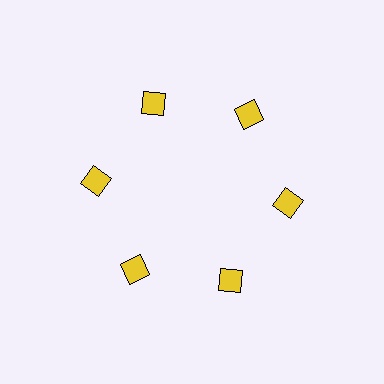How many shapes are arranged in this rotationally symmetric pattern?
There are 6 shapes, arranged in 6 groups of 1.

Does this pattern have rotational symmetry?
Yes, this pattern has 6-fold rotational symmetry. It looks the same after rotating 60 degrees around the center.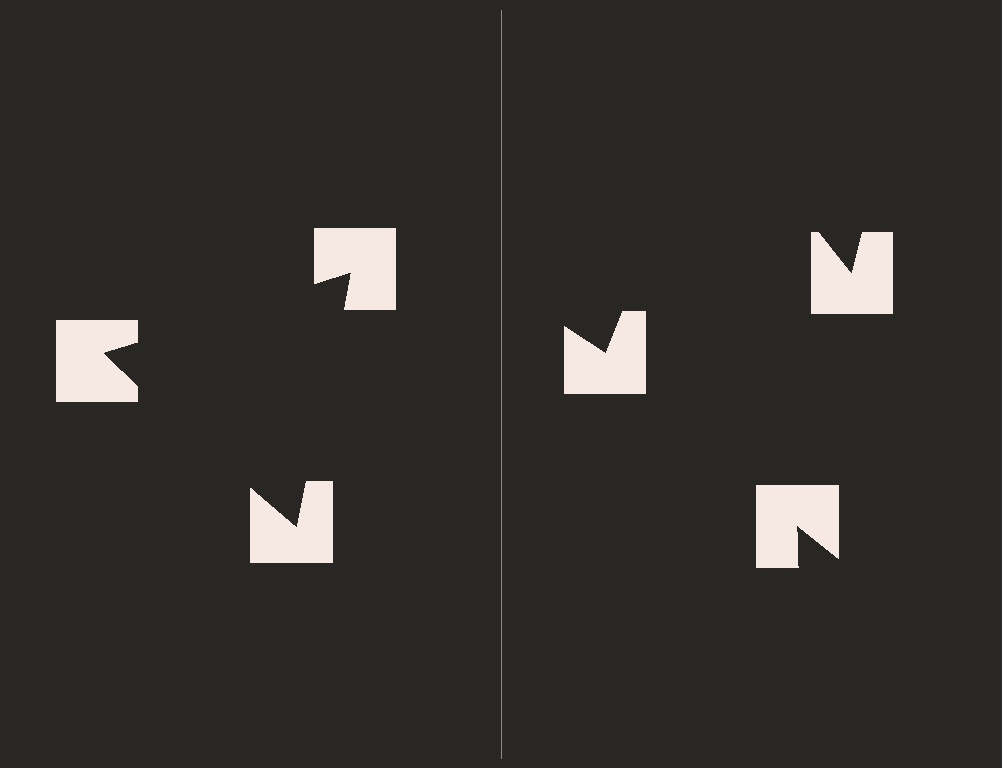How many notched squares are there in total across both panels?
6 — 3 on each side.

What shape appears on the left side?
An illusory triangle.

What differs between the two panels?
The notched squares are positioned identically on both sides; only the wedge orientations differ. On the left they align to a triangle; on the right they are misaligned.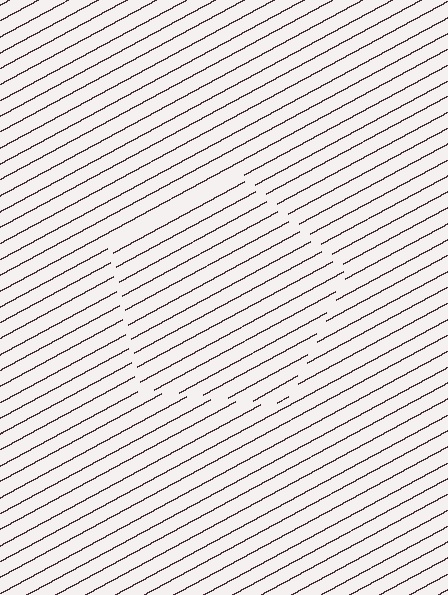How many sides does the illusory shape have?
5 sides — the line-ends trace a pentagon.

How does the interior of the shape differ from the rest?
The interior of the shape contains the same grating, shifted by half a period — the contour is defined by the phase discontinuity where line-ends from the inner and outer gratings abut.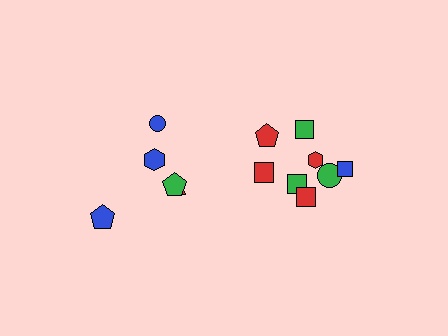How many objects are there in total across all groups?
There are 13 objects.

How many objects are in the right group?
There are 8 objects.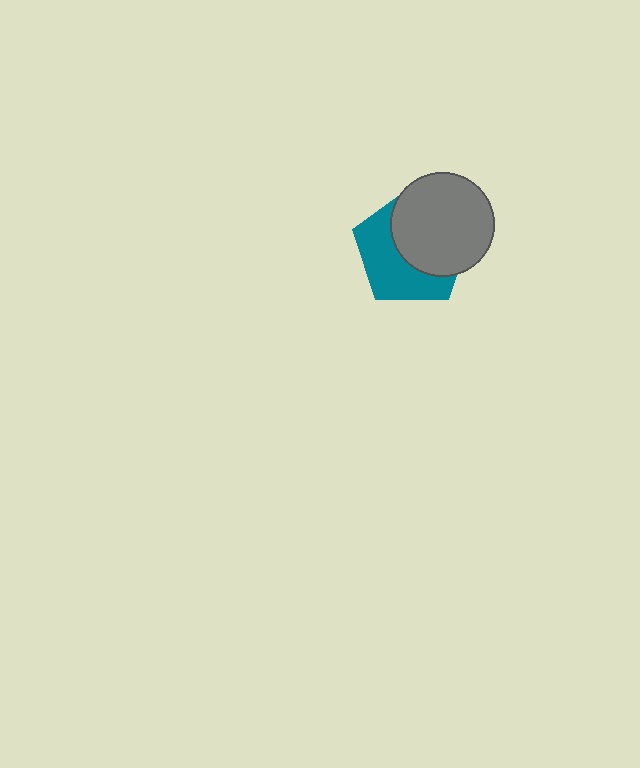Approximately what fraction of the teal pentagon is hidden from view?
Roughly 53% of the teal pentagon is hidden behind the gray circle.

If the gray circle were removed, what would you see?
You would see the complete teal pentagon.